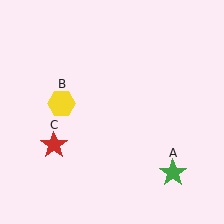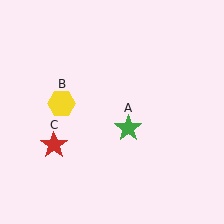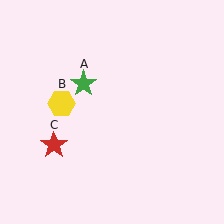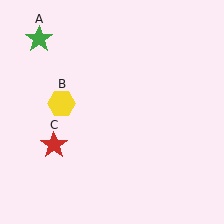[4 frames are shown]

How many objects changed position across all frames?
1 object changed position: green star (object A).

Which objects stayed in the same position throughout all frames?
Yellow hexagon (object B) and red star (object C) remained stationary.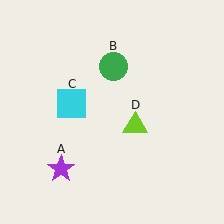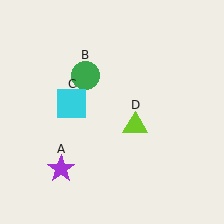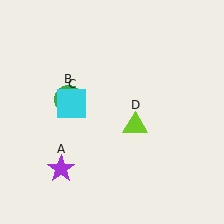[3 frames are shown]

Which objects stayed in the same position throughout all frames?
Purple star (object A) and cyan square (object C) and lime triangle (object D) remained stationary.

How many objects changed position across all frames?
1 object changed position: green circle (object B).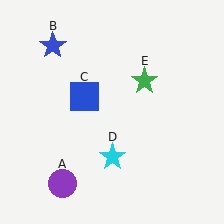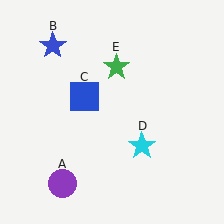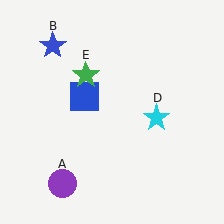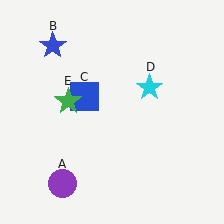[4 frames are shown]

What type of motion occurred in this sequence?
The cyan star (object D), green star (object E) rotated counterclockwise around the center of the scene.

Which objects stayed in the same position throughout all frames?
Purple circle (object A) and blue star (object B) and blue square (object C) remained stationary.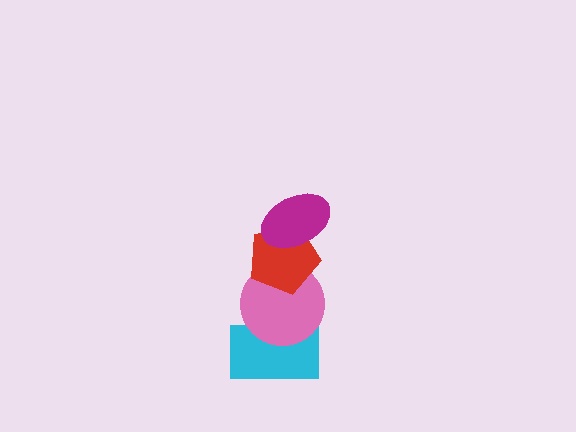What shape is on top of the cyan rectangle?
The pink circle is on top of the cyan rectangle.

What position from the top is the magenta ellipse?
The magenta ellipse is 1st from the top.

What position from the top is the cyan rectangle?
The cyan rectangle is 4th from the top.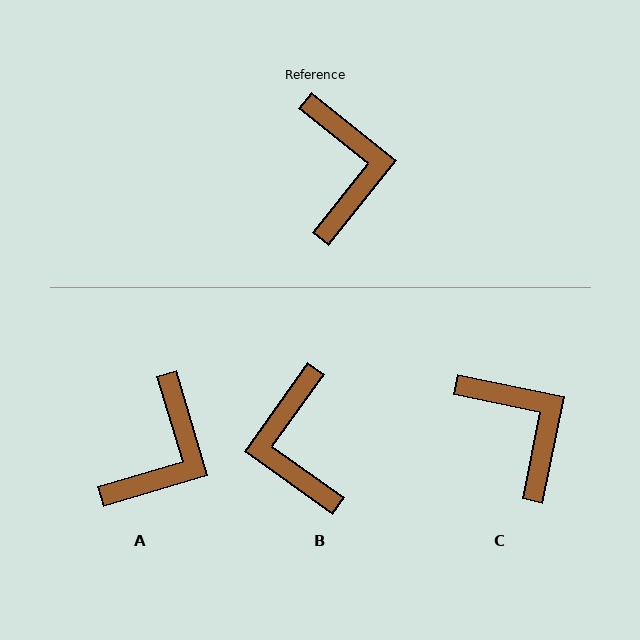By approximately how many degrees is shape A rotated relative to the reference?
Approximately 34 degrees clockwise.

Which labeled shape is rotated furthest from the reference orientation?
B, about 177 degrees away.